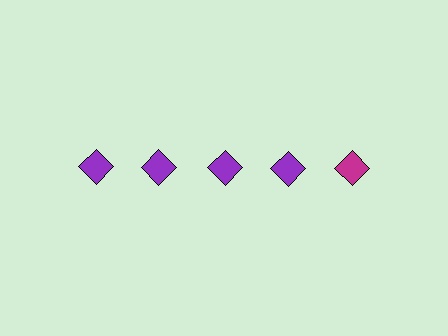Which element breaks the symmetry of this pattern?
The magenta diamond in the top row, rightmost column breaks the symmetry. All other shapes are purple diamonds.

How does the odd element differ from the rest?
It has a different color: magenta instead of purple.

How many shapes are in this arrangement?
There are 5 shapes arranged in a grid pattern.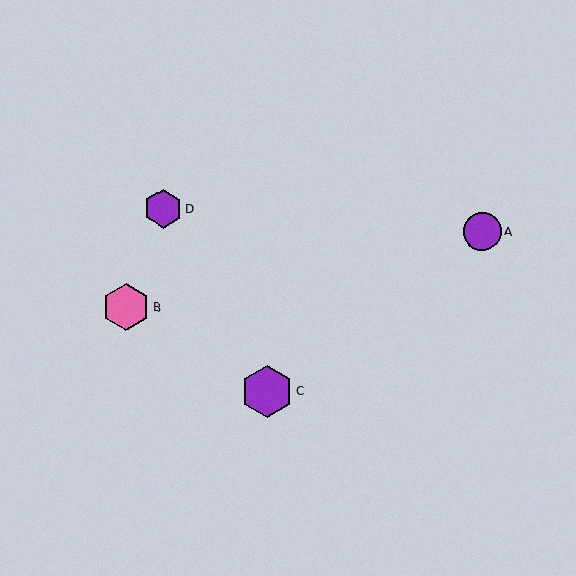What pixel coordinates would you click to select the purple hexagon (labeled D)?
Click at (163, 208) to select the purple hexagon D.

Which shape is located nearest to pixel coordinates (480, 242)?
The purple circle (labeled A) at (482, 232) is nearest to that location.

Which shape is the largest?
The purple hexagon (labeled C) is the largest.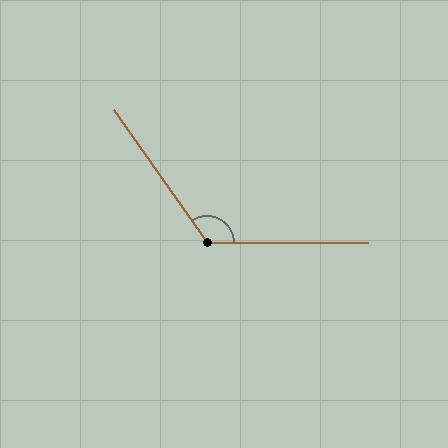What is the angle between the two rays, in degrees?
Approximately 125 degrees.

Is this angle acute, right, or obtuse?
It is obtuse.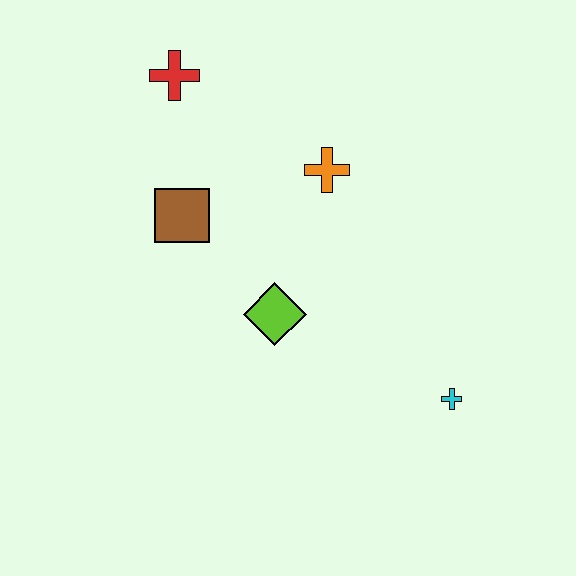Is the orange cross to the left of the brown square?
No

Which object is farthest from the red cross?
The cyan cross is farthest from the red cross.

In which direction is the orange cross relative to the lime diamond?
The orange cross is above the lime diamond.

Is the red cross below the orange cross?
No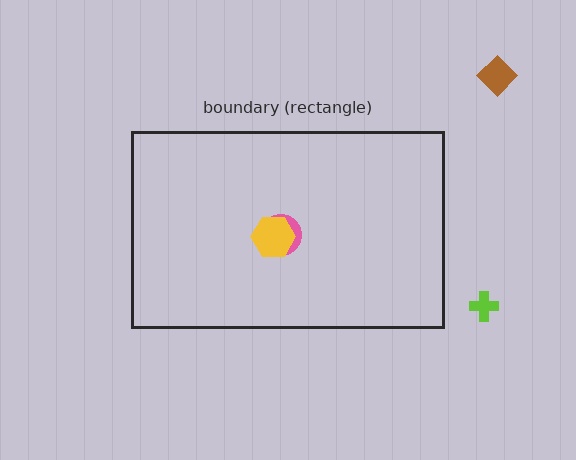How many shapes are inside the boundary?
2 inside, 2 outside.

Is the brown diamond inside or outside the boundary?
Outside.